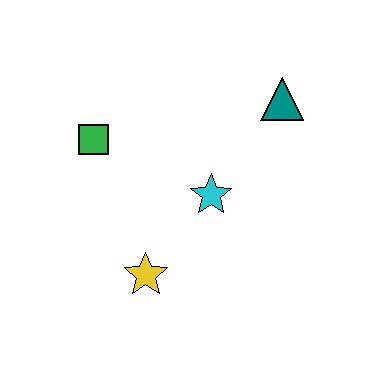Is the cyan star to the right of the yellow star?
Yes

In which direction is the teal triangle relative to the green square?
The teal triangle is to the right of the green square.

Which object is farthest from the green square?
The teal triangle is farthest from the green square.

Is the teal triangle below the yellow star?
No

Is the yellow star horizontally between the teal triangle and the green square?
Yes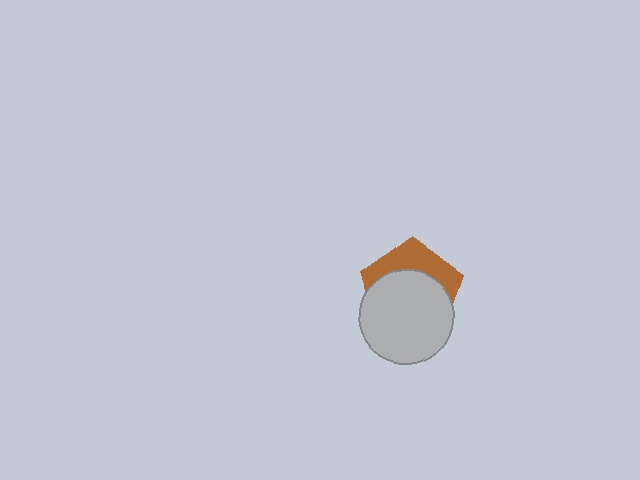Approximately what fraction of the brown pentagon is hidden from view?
Roughly 65% of the brown pentagon is hidden behind the light gray circle.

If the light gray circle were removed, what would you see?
You would see the complete brown pentagon.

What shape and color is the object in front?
The object in front is a light gray circle.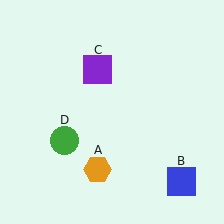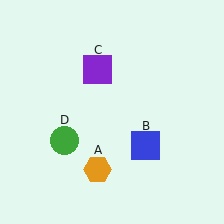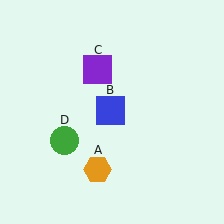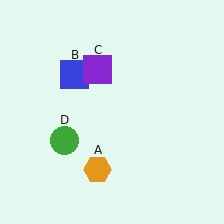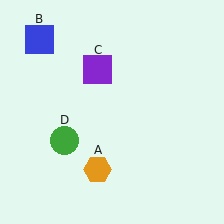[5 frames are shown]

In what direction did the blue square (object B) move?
The blue square (object B) moved up and to the left.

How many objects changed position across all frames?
1 object changed position: blue square (object B).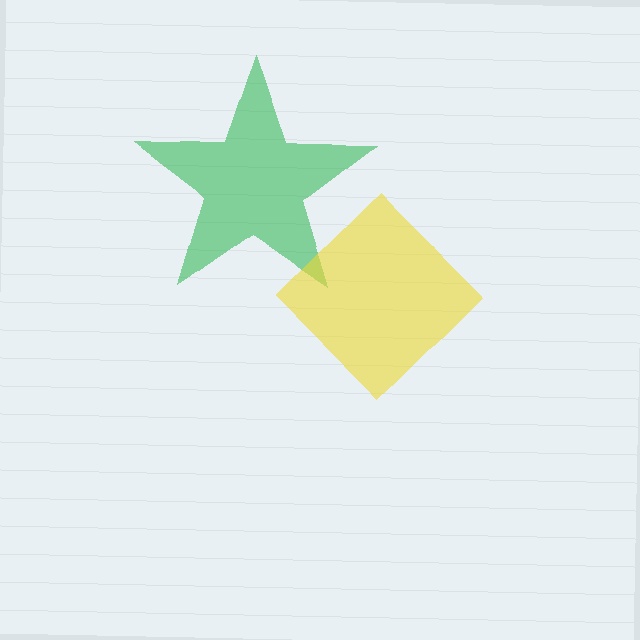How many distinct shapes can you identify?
There are 2 distinct shapes: a green star, a yellow diamond.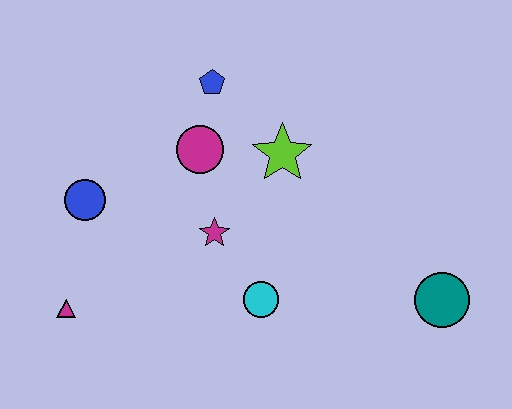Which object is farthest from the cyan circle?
The blue pentagon is farthest from the cyan circle.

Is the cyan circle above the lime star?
No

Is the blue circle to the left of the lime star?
Yes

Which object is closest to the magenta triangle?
The blue circle is closest to the magenta triangle.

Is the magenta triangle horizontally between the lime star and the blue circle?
No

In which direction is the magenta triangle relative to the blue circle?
The magenta triangle is below the blue circle.